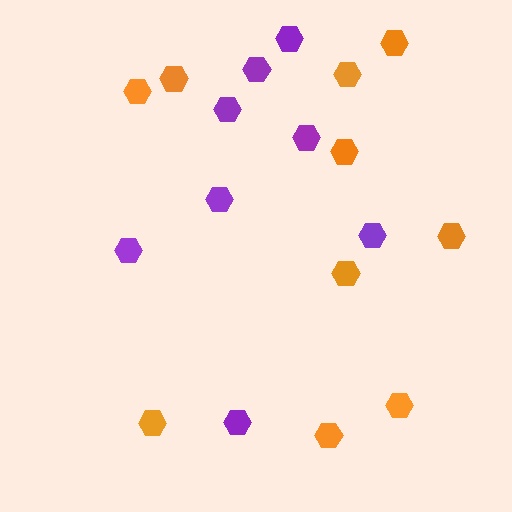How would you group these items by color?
There are 2 groups: one group of purple hexagons (8) and one group of orange hexagons (10).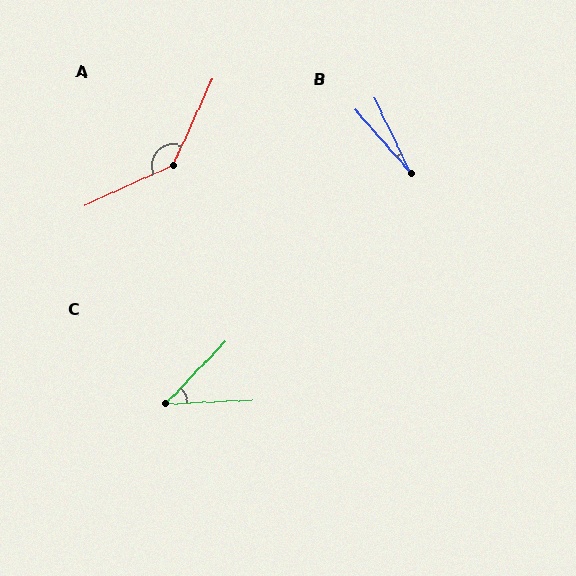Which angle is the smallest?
B, at approximately 16 degrees.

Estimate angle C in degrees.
Approximately 44 degrees.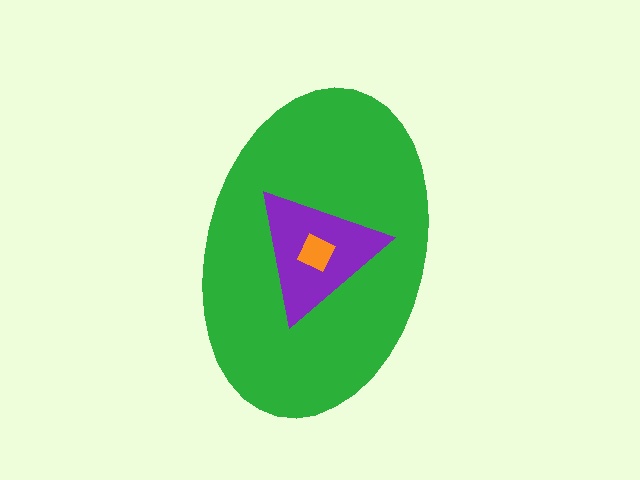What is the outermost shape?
The green ellipse.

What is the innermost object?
The orange diamond.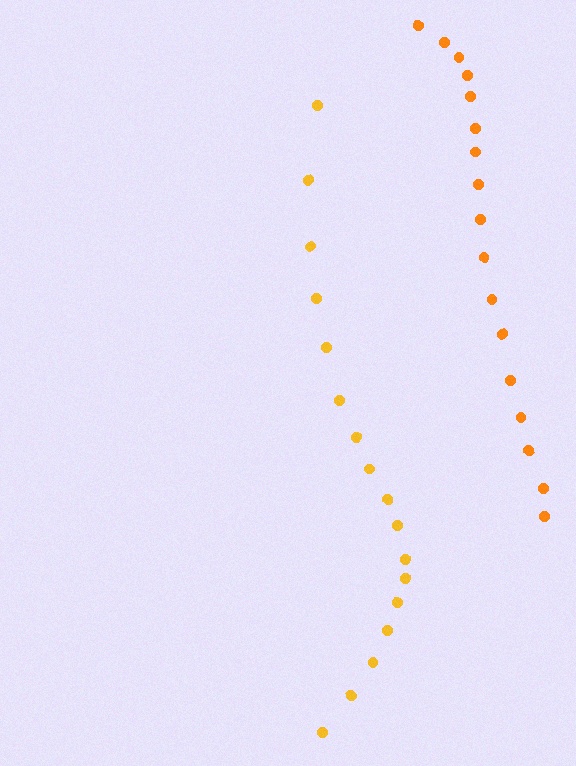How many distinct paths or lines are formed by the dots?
There are 2 distinct paths.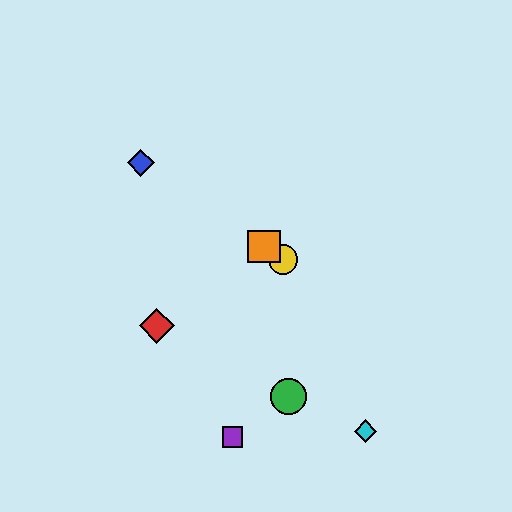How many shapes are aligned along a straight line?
3 shapes (the blue diamond, the yellow circle, the orange square) are aligned along a straight line.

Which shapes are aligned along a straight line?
The blue diamond, the yellow circle, the orange square are aligned along a straight line.